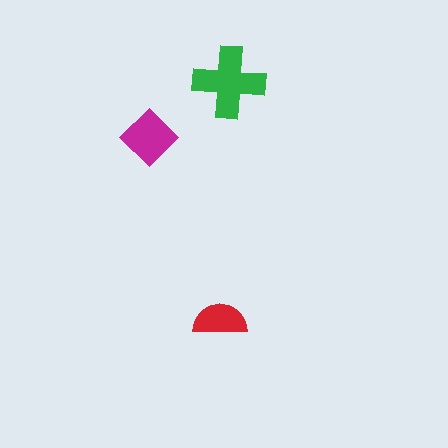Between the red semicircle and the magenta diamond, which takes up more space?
The magenta diamond.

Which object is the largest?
The green cross.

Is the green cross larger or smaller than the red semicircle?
Larger.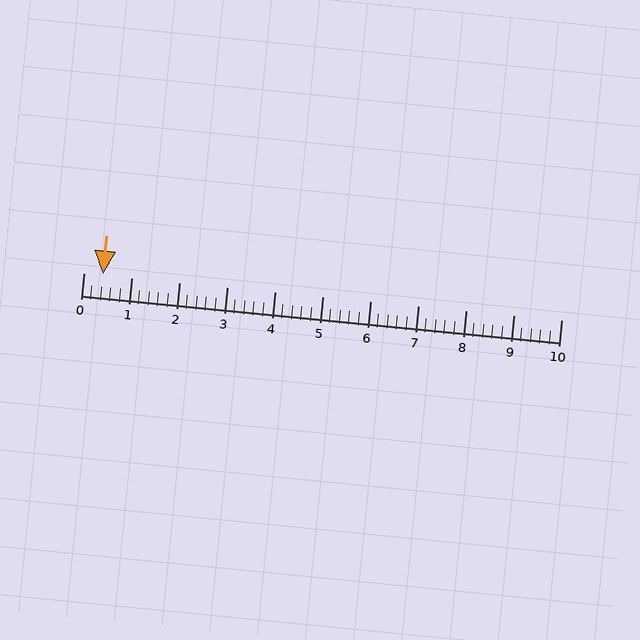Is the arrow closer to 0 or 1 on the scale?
The arrow is closer to 0.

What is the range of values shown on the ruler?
The ruler shows values from 0 to 10.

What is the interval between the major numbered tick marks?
The major tick marks are spaced 1 units apart.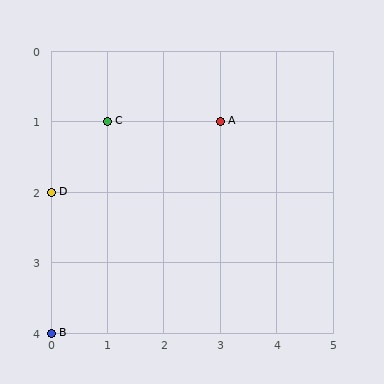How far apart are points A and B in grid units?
Points A and B are 3 columns and 3 rows apart (about 4.2 grid units diagonally).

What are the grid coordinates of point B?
Point B is at grid coordinates (0, 4).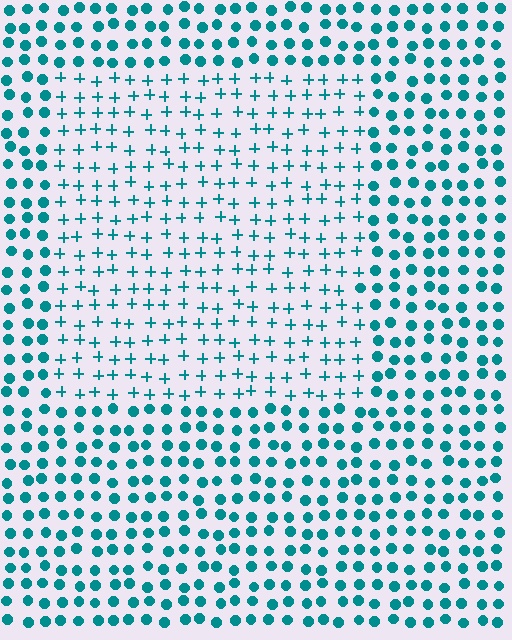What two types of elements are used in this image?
The image uses plus signs inside the rectangle region and circles outside it.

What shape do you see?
I see a rectangle.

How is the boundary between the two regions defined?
The boundary is defined by a change in element shape: plus signs inside vs. circles outside. All elements share the same color and spacing.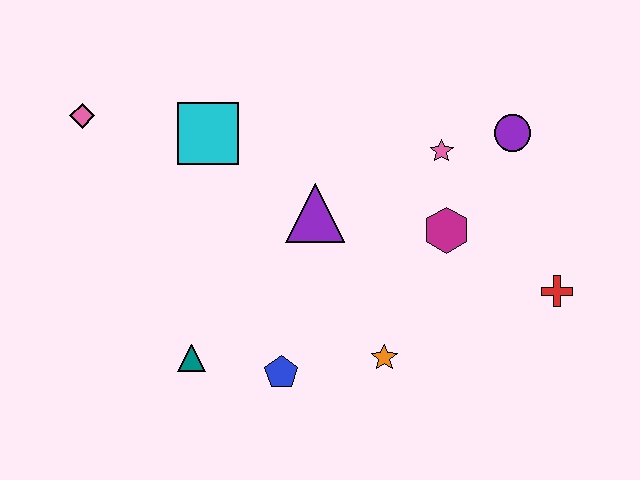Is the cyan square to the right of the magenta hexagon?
No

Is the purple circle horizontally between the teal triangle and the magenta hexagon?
No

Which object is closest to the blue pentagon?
The teal triangle is closest to the blue pentagon.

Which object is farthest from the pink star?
The pink diamond is farthest from the pink star.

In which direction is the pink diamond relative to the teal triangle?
The pink diamond is above the teal triangle.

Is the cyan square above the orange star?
Yes